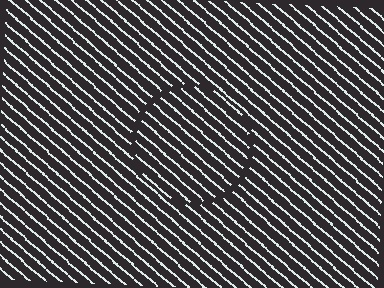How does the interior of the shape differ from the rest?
The interior of the shape contains the same grating, shifted by half a period — the contour is defined by the phase discontinuity where line-ends from the inner and outer gratings abut.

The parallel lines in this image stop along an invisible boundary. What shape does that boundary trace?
An illusory circle. The interior of the shape contains the same grating, shifted by half a period — the contour is defined by the phase discontinuity where line-ends from the inner and outer gratings abut.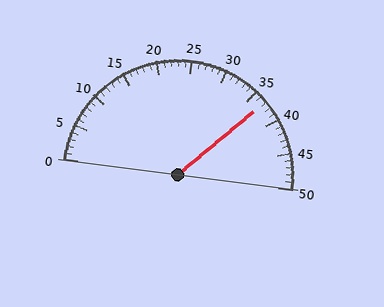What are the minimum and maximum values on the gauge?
The gauge ranges from 0 to 50.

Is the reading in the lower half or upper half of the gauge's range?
The reading is in the upper half of the range (0 to 50).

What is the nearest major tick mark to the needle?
The nearest major tick mark is 35.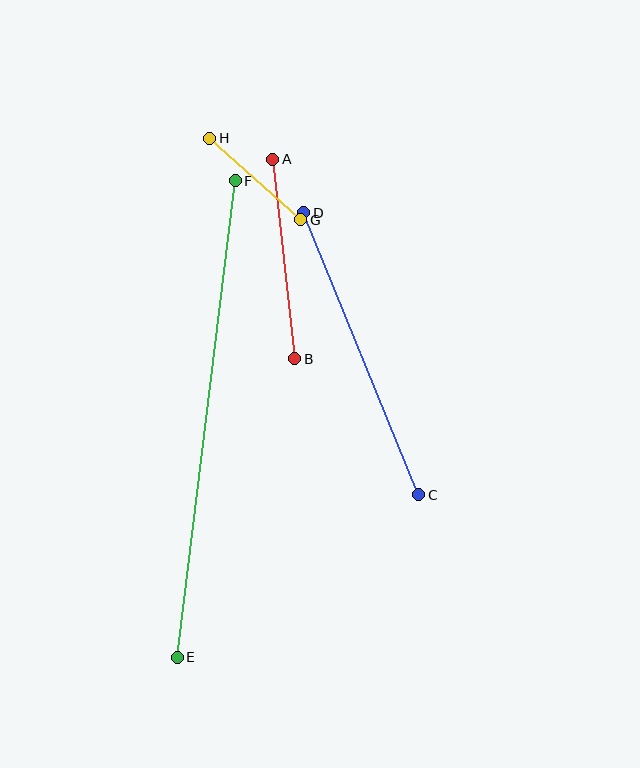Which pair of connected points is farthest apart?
Points E and F are farthest apart.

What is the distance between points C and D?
The distance is approximately 304 pixels.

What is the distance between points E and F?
The distance is approximately 480 pixels.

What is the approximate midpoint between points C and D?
The midpoint is at approximately (361, 354) pixels.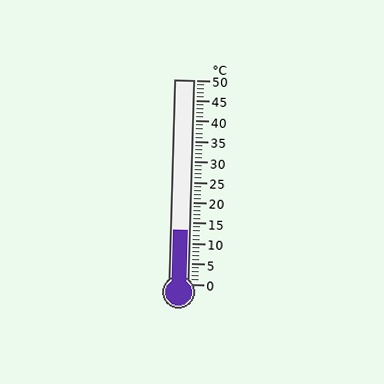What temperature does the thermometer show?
The thermometer shows approximately 13°C.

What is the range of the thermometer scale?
The thermometer scale ranges from 0°C to 50°C.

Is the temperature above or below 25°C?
The temperature is below 25°C.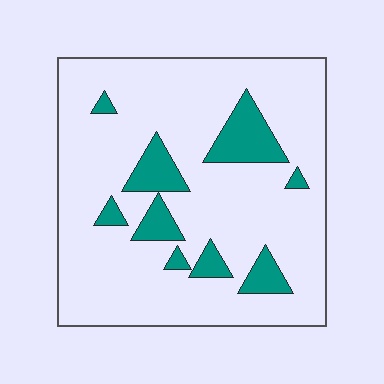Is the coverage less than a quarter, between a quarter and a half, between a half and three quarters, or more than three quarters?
Less than a quarter.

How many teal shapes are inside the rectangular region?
9.